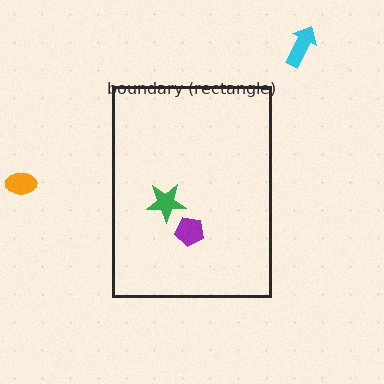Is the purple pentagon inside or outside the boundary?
Inside.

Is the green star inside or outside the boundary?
Inside.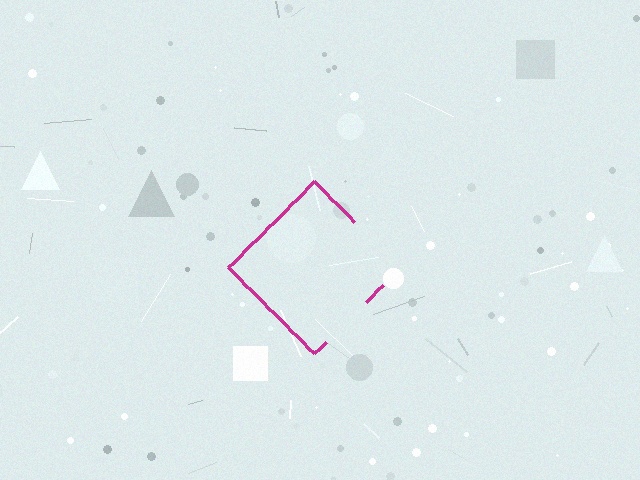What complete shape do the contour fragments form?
The contour fragments form a diamond.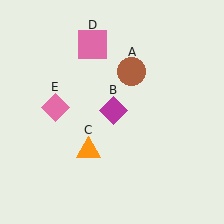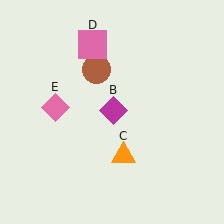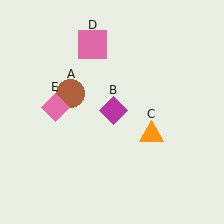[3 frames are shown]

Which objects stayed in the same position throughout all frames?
Magenta diamond (object B) and pink square (object D) and pink diamond (object E) remained stationary.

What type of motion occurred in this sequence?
The brown circle (object A), orange triangle (object C) rotated counterclockwise around the center of the scene.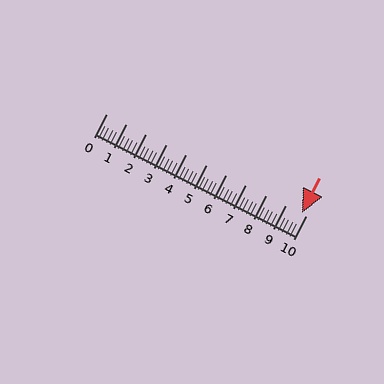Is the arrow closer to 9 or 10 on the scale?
The arrow is closer to 10.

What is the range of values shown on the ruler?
The ruler shows values from 0 to 10.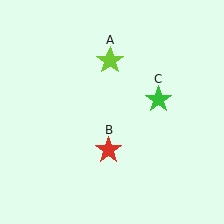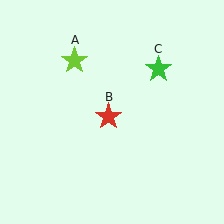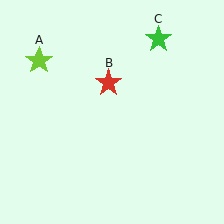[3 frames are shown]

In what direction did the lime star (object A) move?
The lime star (object A) moved left.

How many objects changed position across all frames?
3 objects changed position: lime star (object A), red star (object B), green star (object C).